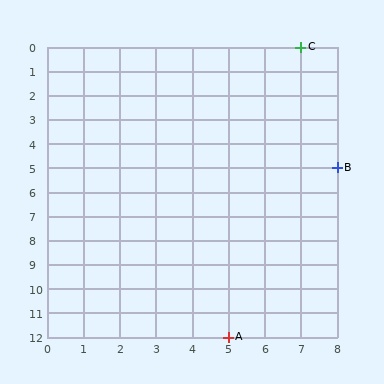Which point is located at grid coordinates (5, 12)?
Point A is at (5, 12).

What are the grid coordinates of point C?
Point C is at grid coordinates (7, 0).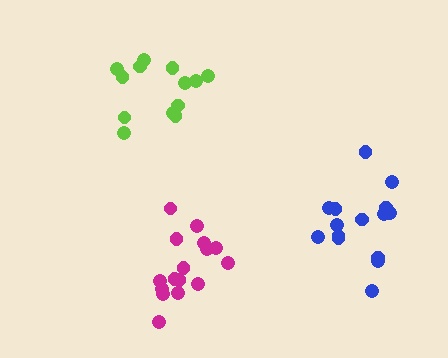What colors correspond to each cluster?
The clusters are colored: blue, magenta, lime.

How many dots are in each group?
Group 1: 15 dots, Group 2: 16 dots, Group 3: 13 dots (44 total).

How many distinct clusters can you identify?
There are 3 distinct clusters.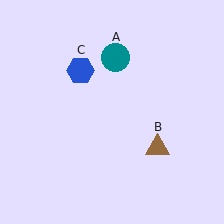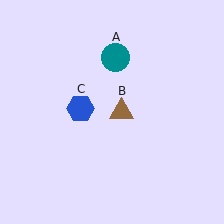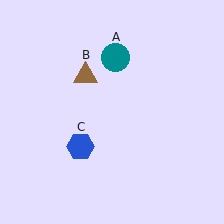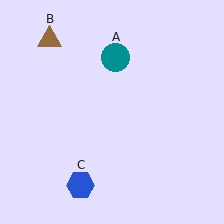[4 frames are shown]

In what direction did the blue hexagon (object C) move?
The blue hexagon (object C) moved down.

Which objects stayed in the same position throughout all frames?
Teal circle (object A) remained stationary.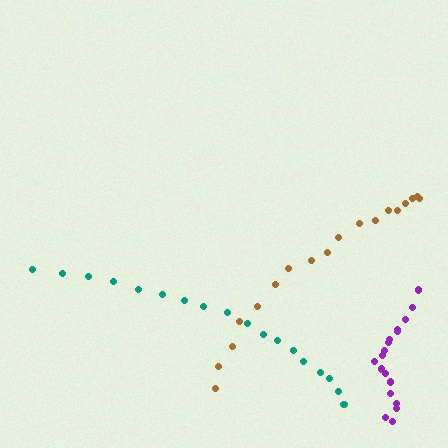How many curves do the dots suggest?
There are 3 distinct paths.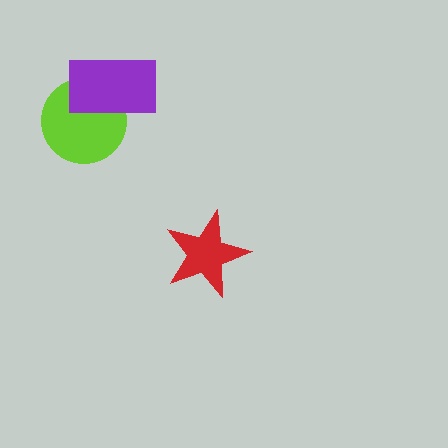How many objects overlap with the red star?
0 objects overlap with the red star.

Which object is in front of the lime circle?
The purple rectangle is in front of the lime circle.